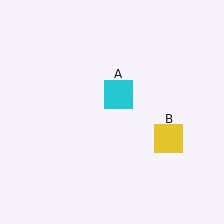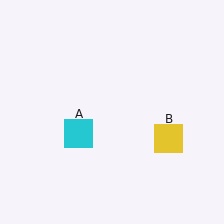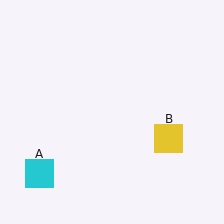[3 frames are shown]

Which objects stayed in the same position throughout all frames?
Yellow square (object B) remained stationary.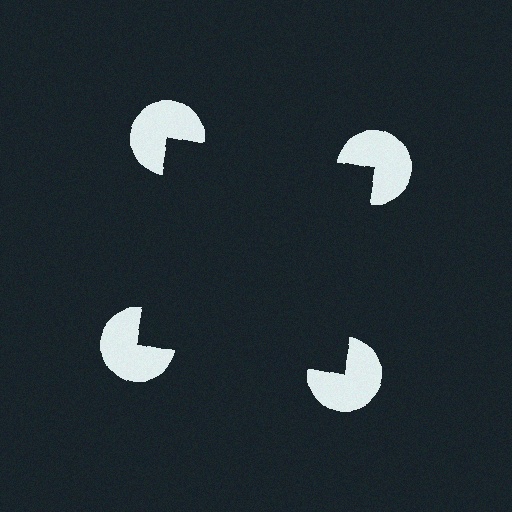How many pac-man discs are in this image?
There are 4 — one at each vertex of the illusory square.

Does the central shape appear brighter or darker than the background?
It typically appears slightly darker than the background, even though no actual brightness change is drawn.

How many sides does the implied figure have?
4 sides.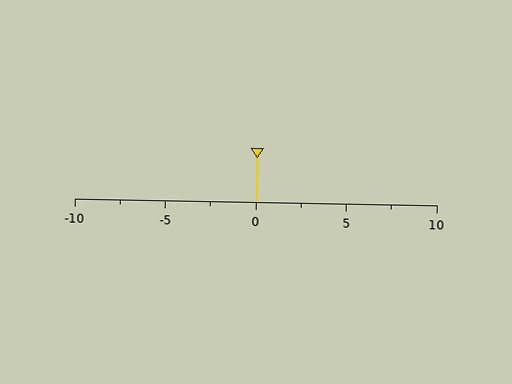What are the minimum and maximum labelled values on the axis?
The axis runs from -10 to 10.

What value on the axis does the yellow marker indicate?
The marker indicates approximately 0.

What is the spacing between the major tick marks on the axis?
The major ticks are spaced 5 apart.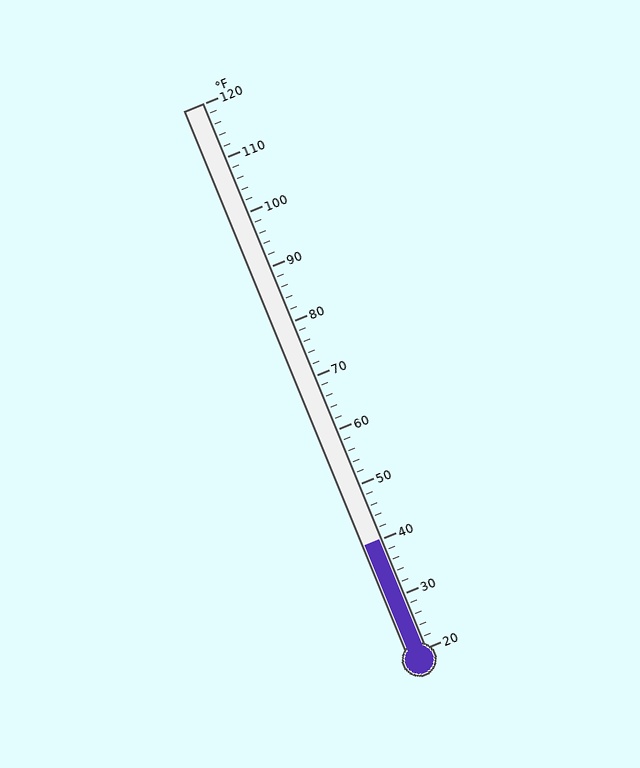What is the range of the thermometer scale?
The thermometer scale ranges from 20°F to 120°F.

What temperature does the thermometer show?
The thermometer shows approximately 40°F.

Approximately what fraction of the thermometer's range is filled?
The thermometer is filled to approximately 20% of its range.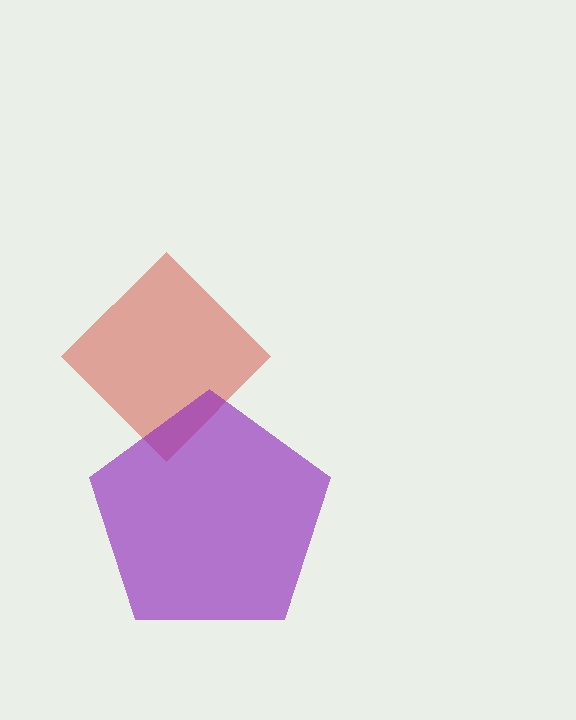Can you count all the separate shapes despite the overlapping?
Yes, there are 2 separate shapes.